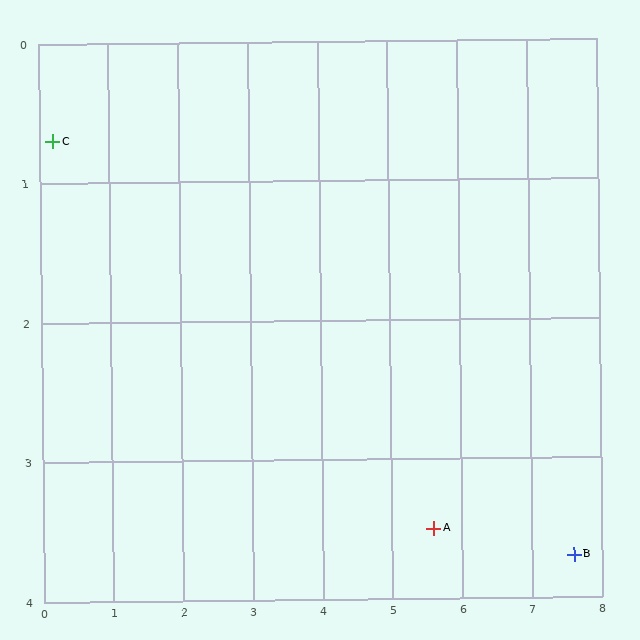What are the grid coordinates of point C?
Point C is at approximately (0.2, 0.7).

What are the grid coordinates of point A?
Point A is at approximately (5.6, 3.5).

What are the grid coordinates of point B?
Point B is at approximately (7.6, 3.7).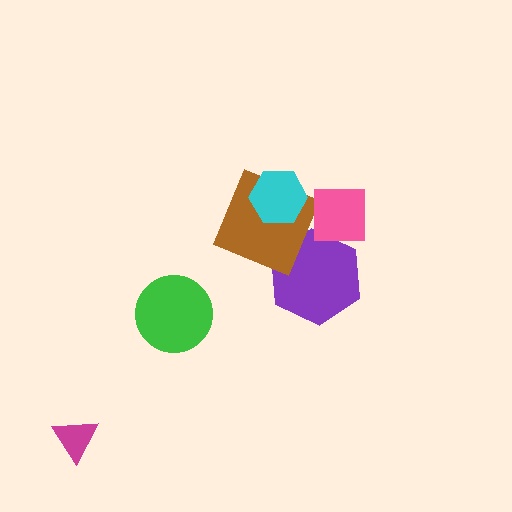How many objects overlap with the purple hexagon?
1 object overlaps with the purple hexagon.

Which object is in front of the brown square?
The cyan hexagon is in front of the brown square.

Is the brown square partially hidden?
Yes, it is partially covered by another shape.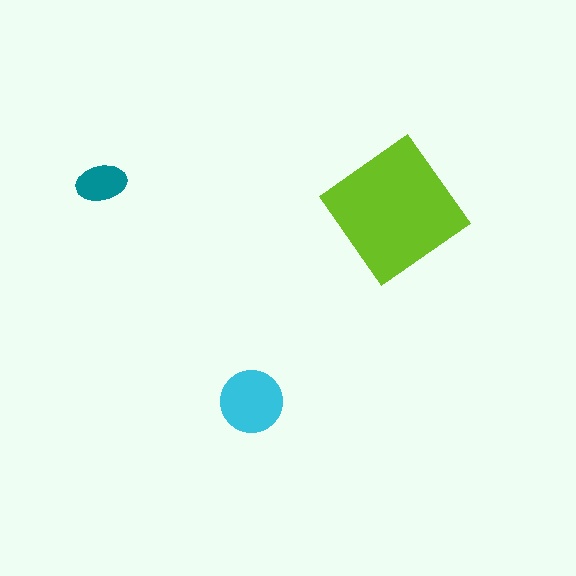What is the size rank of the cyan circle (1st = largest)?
2nd.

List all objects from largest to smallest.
The lime diamond, the cyan circle, the teal ellipse.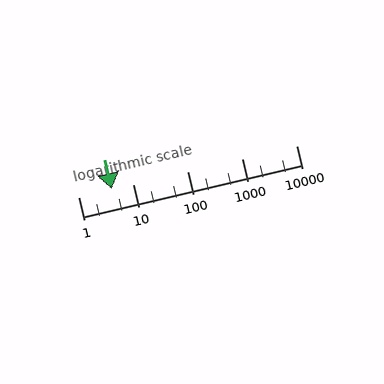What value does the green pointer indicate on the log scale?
The pointer indicates approximately 4.2.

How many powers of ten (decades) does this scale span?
The scale spans 4 decades, from 1 to 10000.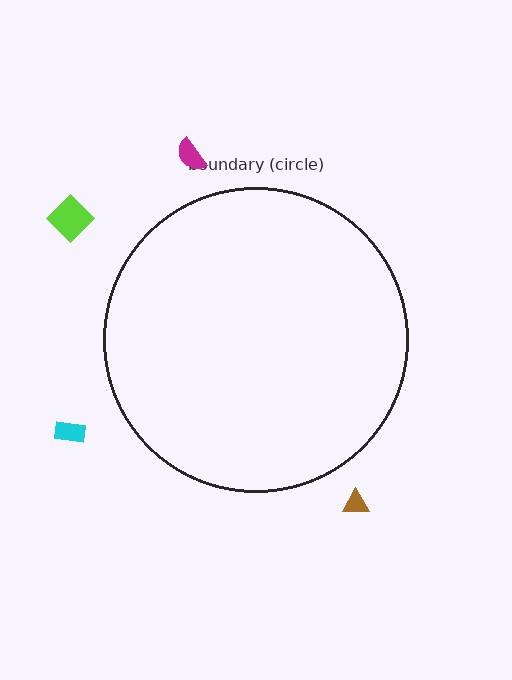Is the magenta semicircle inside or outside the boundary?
Outside.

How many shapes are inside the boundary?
0 inside, 4 outside.